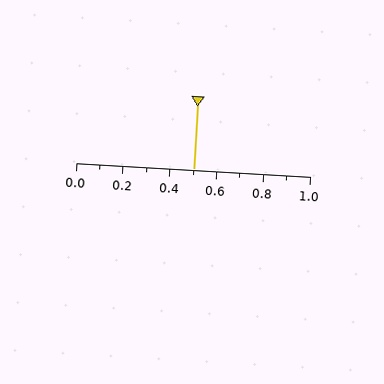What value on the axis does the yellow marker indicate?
The marker indicates approximately 0.5.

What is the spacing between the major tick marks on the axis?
The major ticks are spaced 0.2 apart.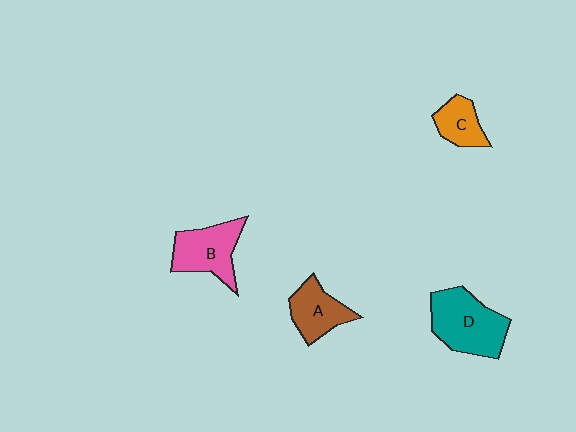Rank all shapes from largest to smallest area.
From largest to smallest: D (teal), B (pink), A (brown), C (orange).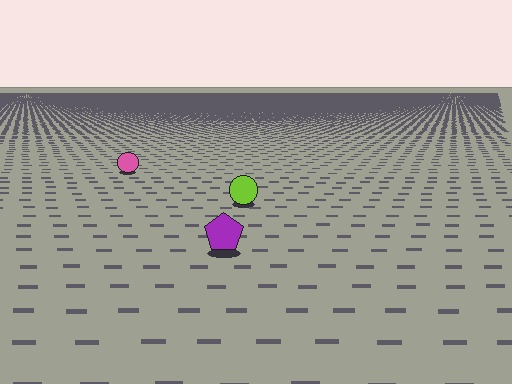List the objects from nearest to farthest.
From nearest to farthest: the purple pentagon, the lime circle, the pink circle.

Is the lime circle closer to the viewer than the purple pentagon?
No. The purple pentagon is closer — you can tell from the texture gradient: the ground texture is coarser near it.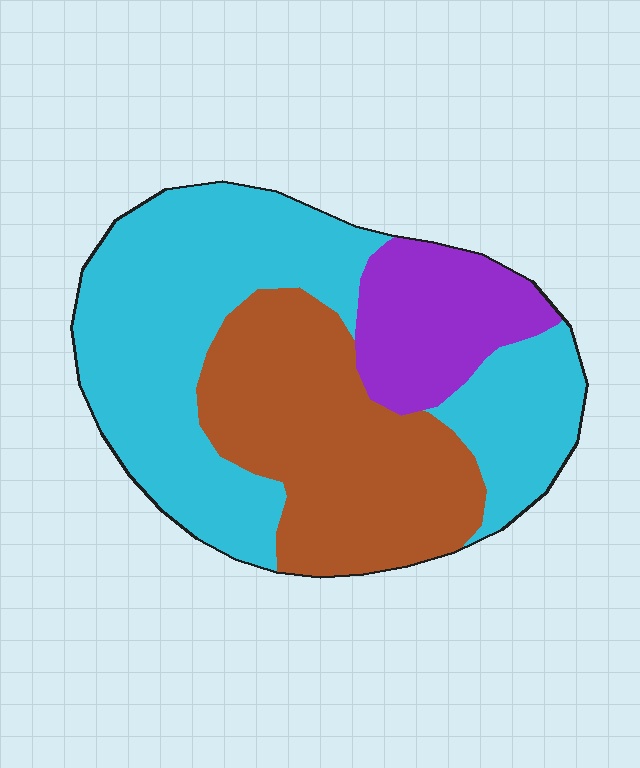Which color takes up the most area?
Cyan, at roughly 50%.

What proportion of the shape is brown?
Brown covers roughly 35% of the shape.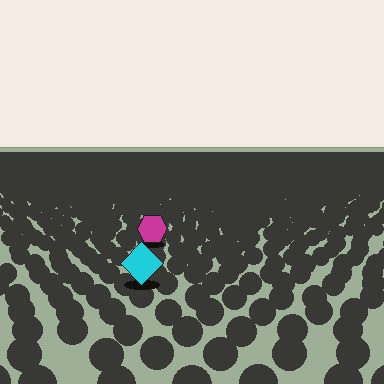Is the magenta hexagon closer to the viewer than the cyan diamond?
No. The cyan diamond is closer — you can tell from the texture gradient: the ground texture is coarser near it.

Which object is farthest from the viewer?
The magenta hexagon is farthest from the viewer. It appears smaller and the ground texture around it is denser.